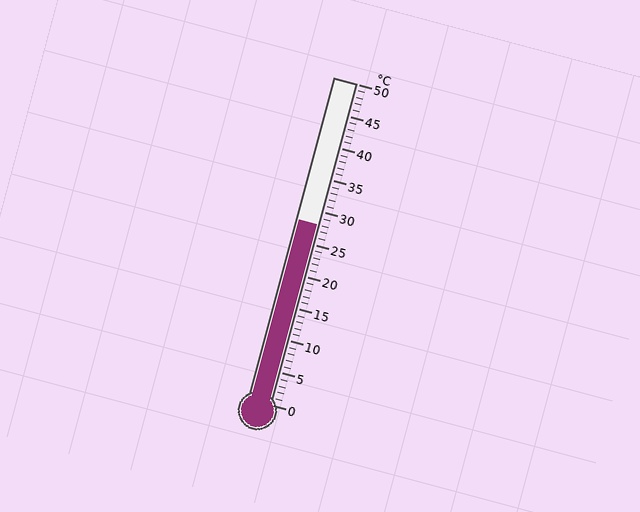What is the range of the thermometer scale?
The thermometer scale ranges from 0°C to 50°C.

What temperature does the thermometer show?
The thermometer shows approximately 28°C.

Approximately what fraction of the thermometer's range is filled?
The thermometer is filled to approximately 55% of its range.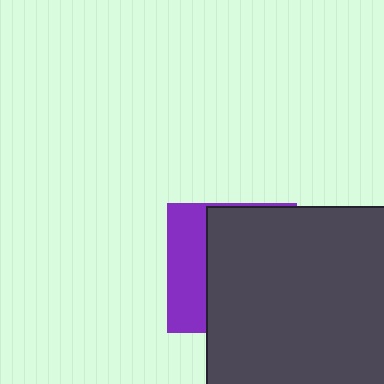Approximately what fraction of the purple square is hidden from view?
Roughly 70% of the purple square is hidden behind the dark gray square.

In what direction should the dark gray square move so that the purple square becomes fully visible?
The dark gray square should move right. That is the shortest direction to clear the overlap and leave the purple square fully visible.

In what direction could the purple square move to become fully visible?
The purple square could move left. That would shift it out from behind the dark gray square entirely.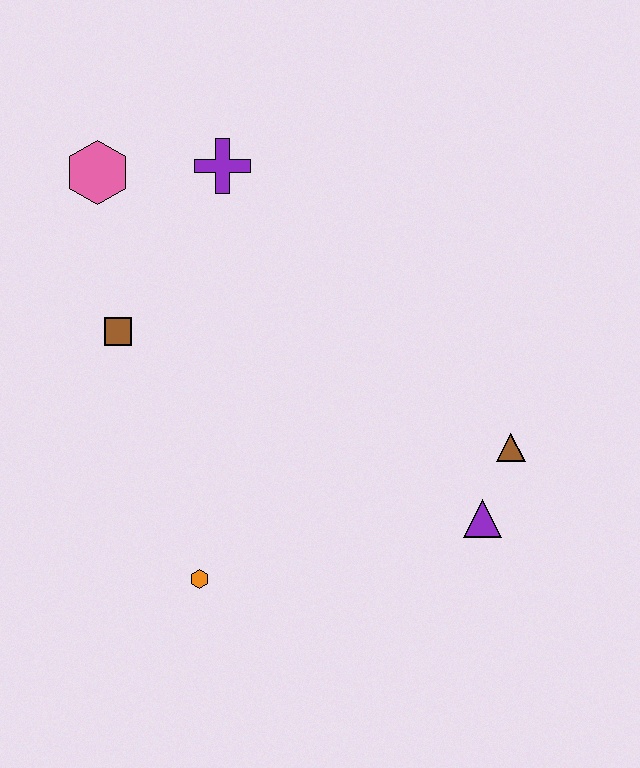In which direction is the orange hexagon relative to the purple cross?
The orange hexagon is below the purple cross.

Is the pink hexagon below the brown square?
No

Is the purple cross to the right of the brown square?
Yes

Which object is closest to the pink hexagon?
The purple cross is closest to the pink hexagon.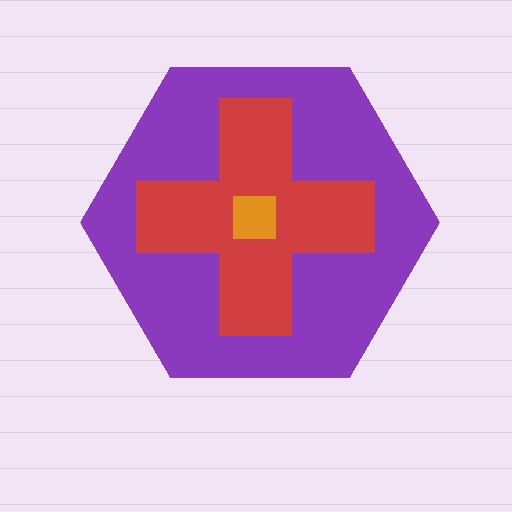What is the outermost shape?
The purple hexagon.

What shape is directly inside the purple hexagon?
The red cross.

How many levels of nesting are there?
3.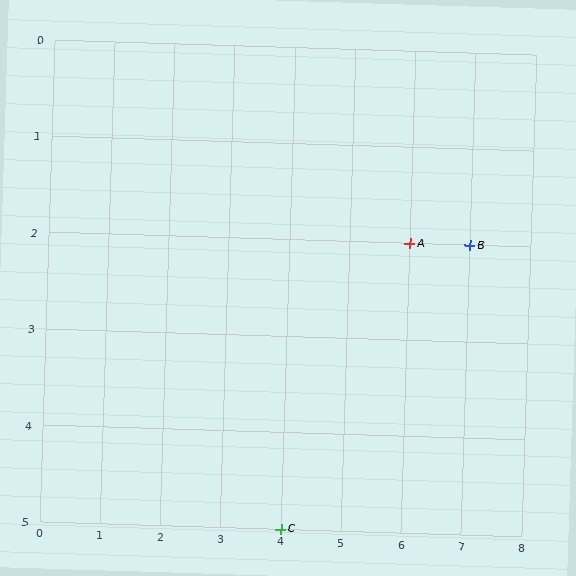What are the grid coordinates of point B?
Point B is at grid coordinates (7, 2).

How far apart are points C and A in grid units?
Points C and A are 2 columns and 3 rows apart (about 3.6 grid units diagonally).